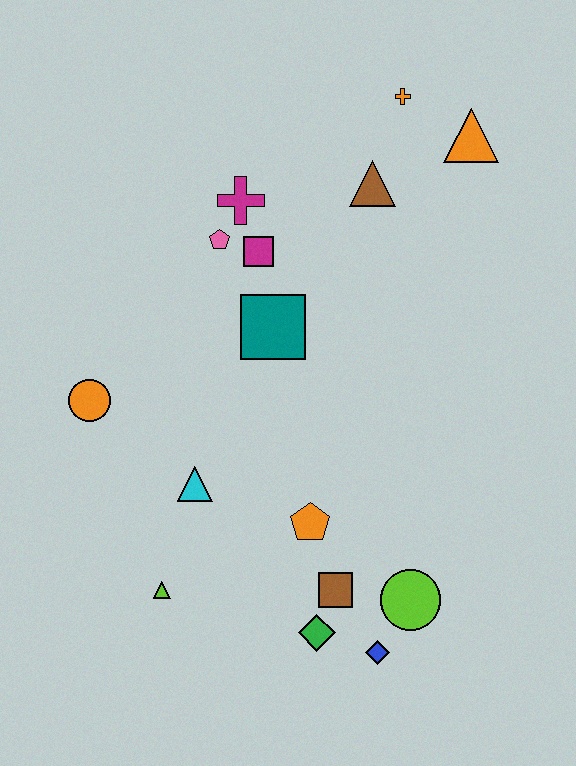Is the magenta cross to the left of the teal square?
Yes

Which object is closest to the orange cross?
The orange triangle is closest to the orange cross.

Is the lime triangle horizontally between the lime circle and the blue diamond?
No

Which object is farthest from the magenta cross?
The blue diamond is farthest from the magenta cross.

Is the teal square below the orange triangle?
Yes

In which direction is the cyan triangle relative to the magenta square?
The cyan triangle is below the magenta square.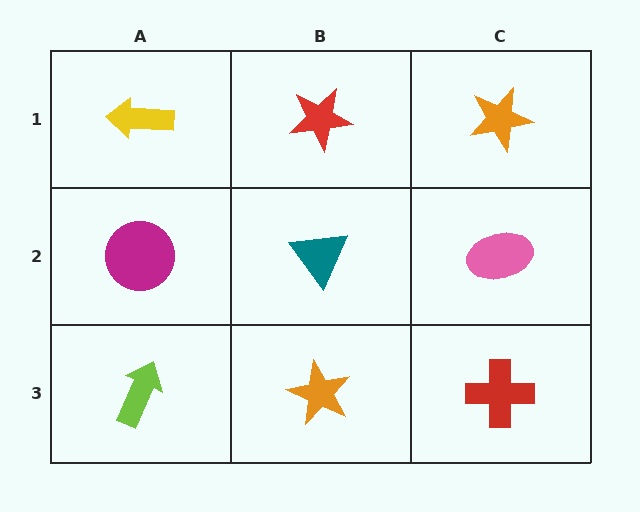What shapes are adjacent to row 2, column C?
An orange star (row 1, column C), a red cross (row 3, column C), a teal triangle (row 2, column B).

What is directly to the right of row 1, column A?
A red star.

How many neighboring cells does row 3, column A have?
2.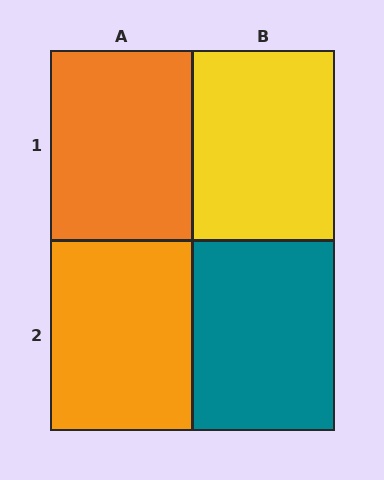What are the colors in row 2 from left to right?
Orange, teal.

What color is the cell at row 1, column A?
Orange.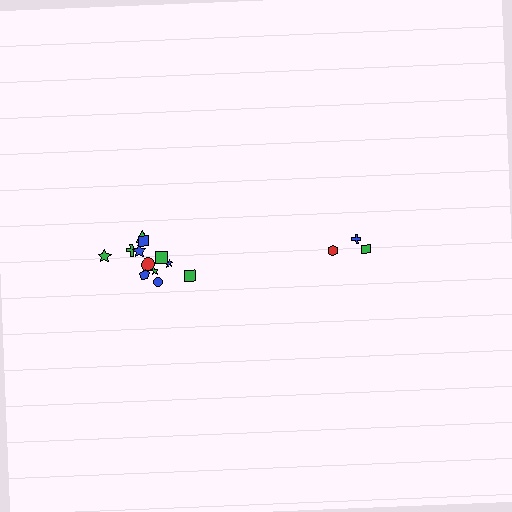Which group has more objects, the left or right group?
The left group.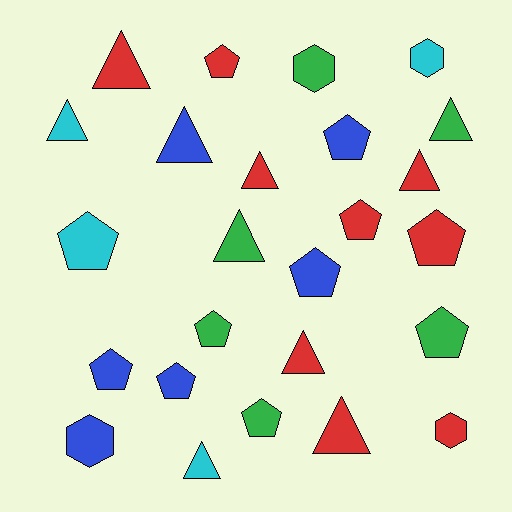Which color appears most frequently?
Red, with 9 objects.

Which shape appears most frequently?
Pentagon, with 11 objects.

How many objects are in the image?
There are 25 objects.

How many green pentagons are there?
There are 3 green pentagons.